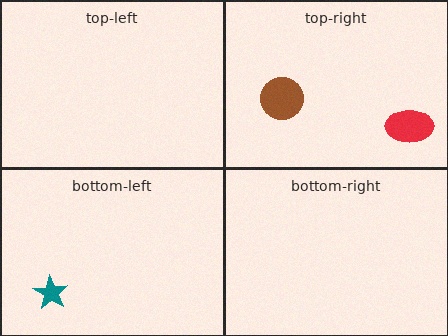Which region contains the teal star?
The bottom-left region.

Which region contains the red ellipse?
The top-right region.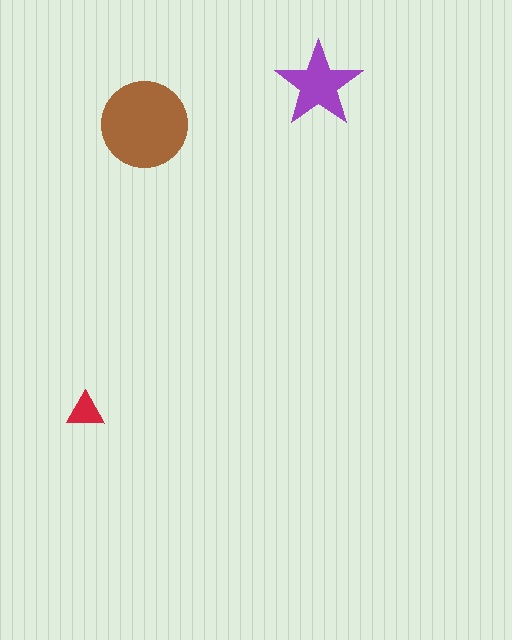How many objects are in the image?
There are 3 objects in the image.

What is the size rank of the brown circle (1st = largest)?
1st.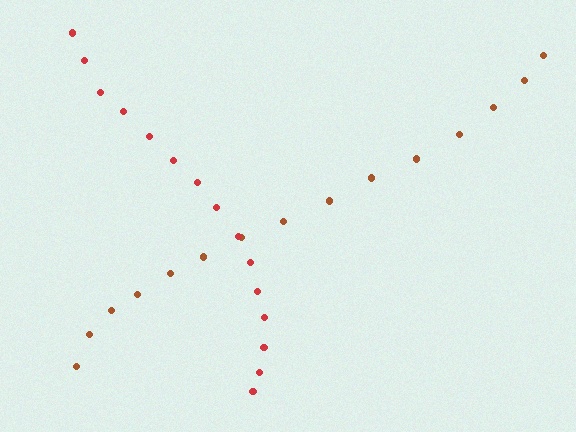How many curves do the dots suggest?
There are 2 distinct paths.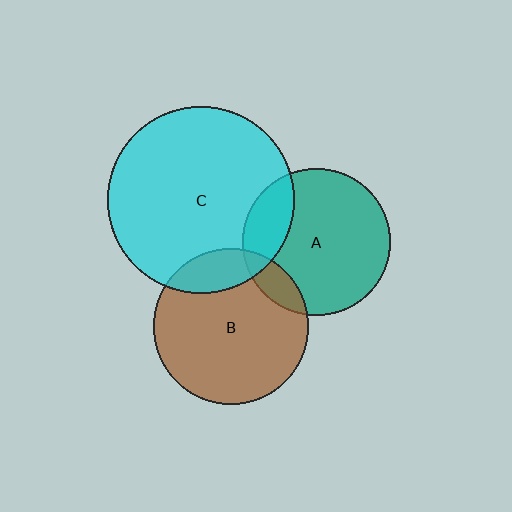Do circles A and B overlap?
Yes.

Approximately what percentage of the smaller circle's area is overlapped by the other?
Approximately 10%.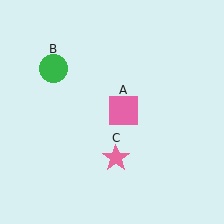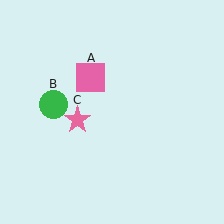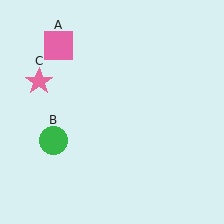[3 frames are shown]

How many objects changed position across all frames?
3 objects changed position: pink square (object A), green circle (object B), pink star (object C).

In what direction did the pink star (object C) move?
The pink star (object C) moved up and to the left.